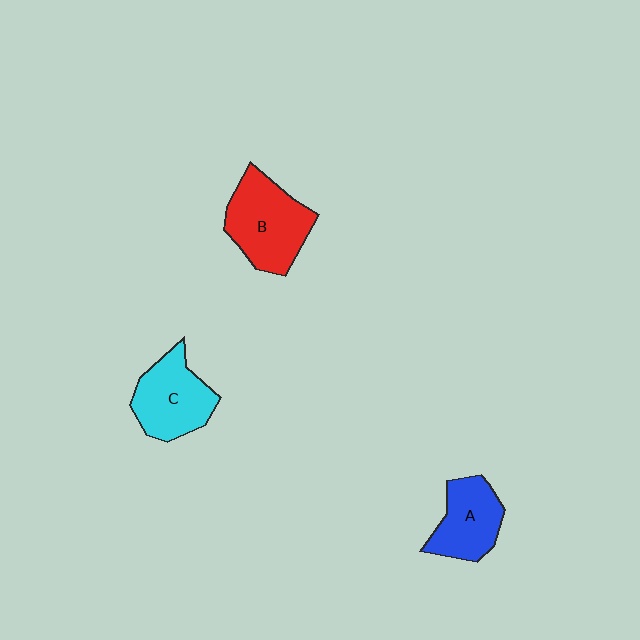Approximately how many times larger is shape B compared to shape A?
Approximately 1.4 times.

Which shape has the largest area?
Shape B (red).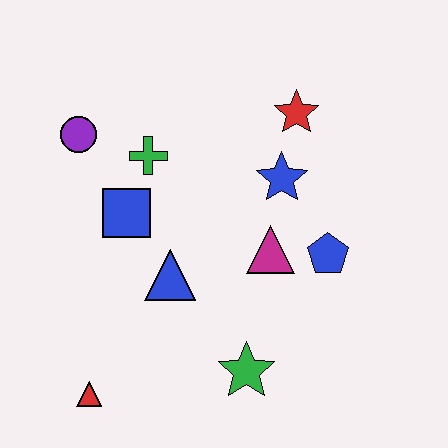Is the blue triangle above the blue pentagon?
No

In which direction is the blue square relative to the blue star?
The blue square is to the left of the blue star.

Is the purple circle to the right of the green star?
No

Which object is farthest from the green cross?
The red triangle is farthest from the green cross.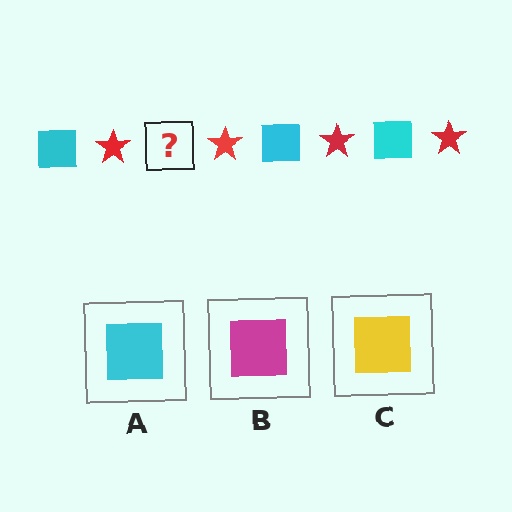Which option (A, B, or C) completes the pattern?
A.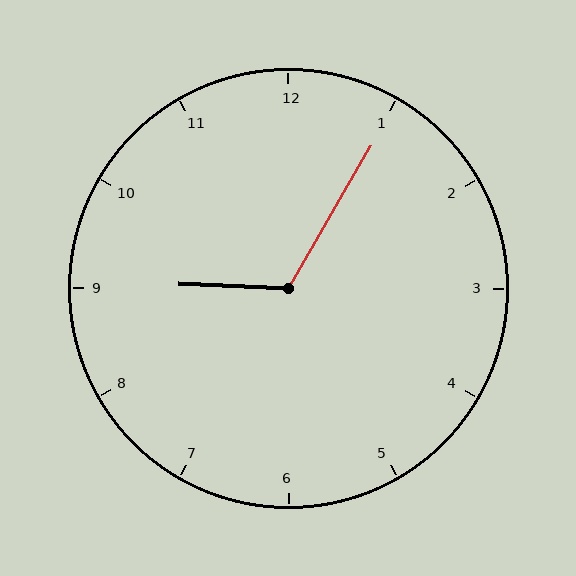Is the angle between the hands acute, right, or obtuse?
It is obtuse.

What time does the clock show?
9:05.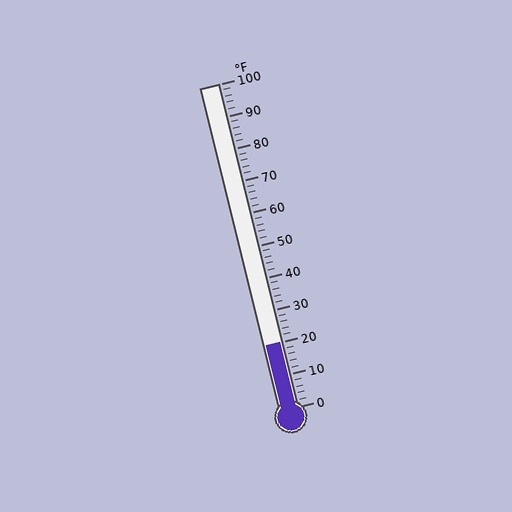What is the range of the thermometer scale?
The thermometer scale ranges from 0°F to 100°F.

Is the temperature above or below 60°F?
The temperature is below 60°F.